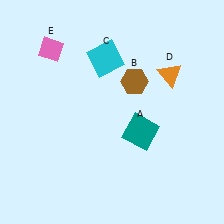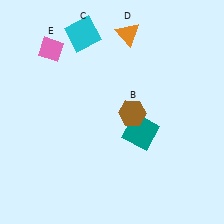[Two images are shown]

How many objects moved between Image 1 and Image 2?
3 objects moved between the two images.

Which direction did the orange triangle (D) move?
The orange triangle (D) moved left.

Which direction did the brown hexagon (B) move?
The brown hexagon (B) moved down.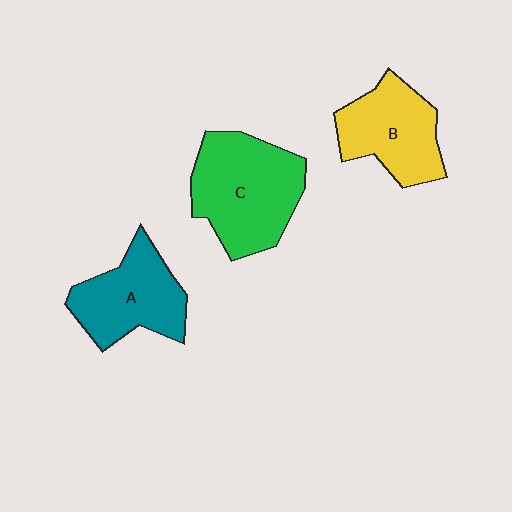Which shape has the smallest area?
Shape B (yellow).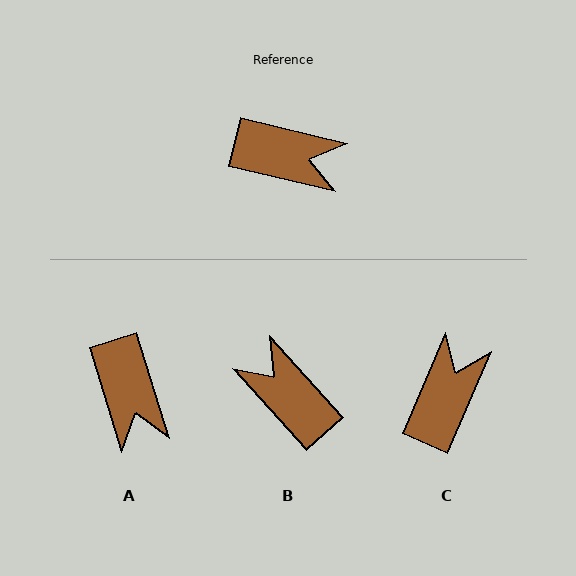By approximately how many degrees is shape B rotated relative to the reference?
Approximately 145 degrees counter-clockwise.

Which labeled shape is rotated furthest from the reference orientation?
B, about 145 degrees away.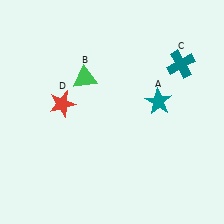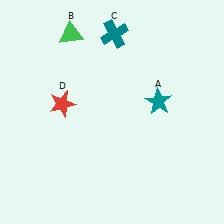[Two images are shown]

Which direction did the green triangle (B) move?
The green triangle (B) moved up.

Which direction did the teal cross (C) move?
The teal cross (C) moved left.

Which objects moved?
The objects that moved are: the green triangle (B), the teal cross (C).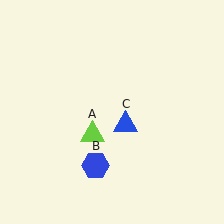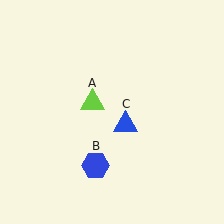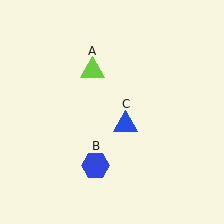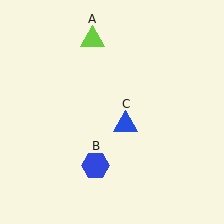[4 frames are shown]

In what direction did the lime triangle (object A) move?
The lime triangle (object A) moved up.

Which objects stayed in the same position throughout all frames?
Blue hexagon (object B) and blue triangle (object C) remained stationary.